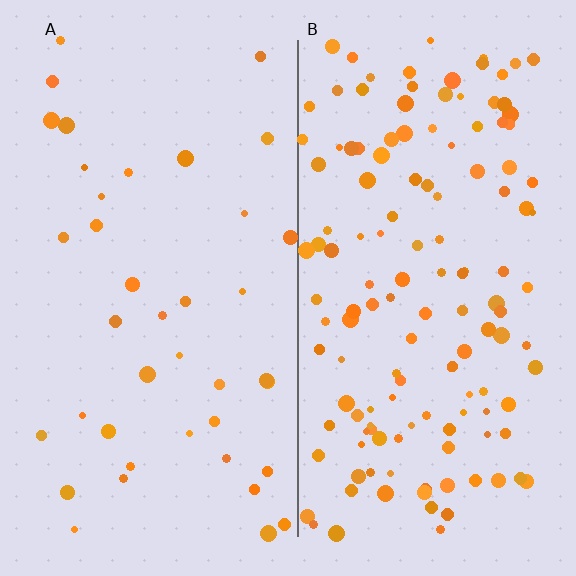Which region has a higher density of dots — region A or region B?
B (the right).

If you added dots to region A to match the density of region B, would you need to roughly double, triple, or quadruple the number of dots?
Approximately triple.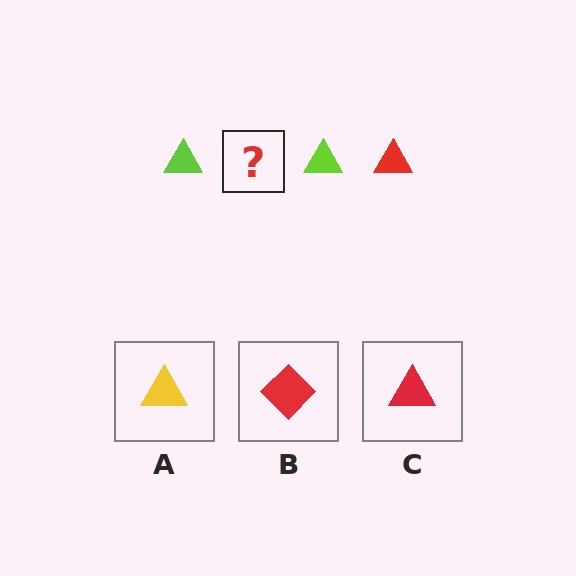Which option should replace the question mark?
Option C.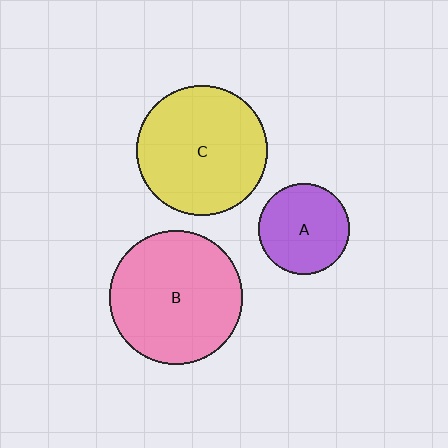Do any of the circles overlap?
No, none of the circles overlap.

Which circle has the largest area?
Circle B (pink).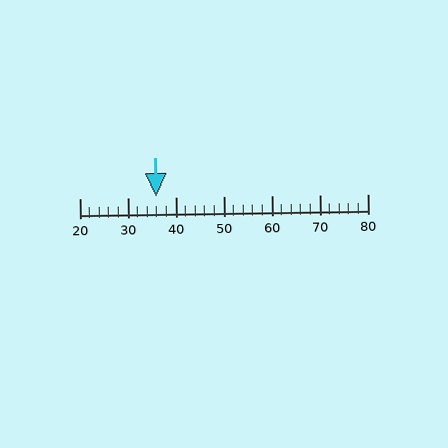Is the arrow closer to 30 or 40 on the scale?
The arrow is closer to 40.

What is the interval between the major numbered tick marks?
The major tick marks are spaced 10 units apart.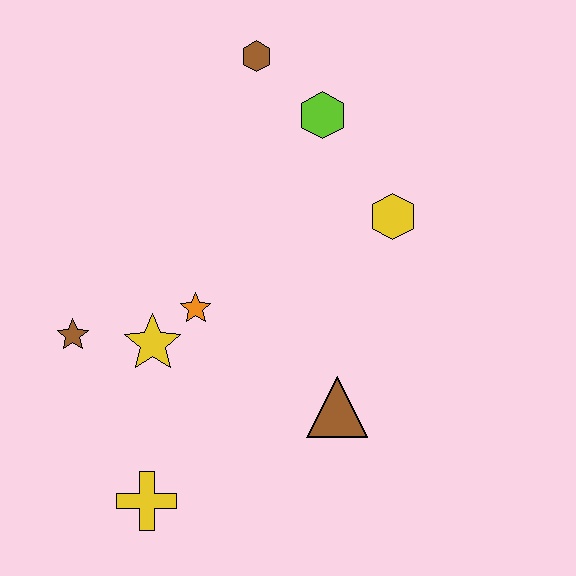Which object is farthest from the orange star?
The brown hexagon is farthest from the orange star.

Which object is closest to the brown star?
The yellow star is closest to the brown star.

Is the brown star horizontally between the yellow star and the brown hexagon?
No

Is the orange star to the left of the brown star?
No